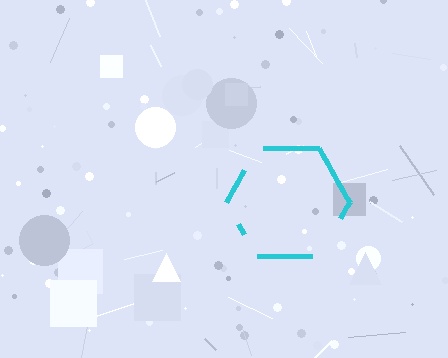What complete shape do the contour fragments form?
The contour fragments form a hexagon.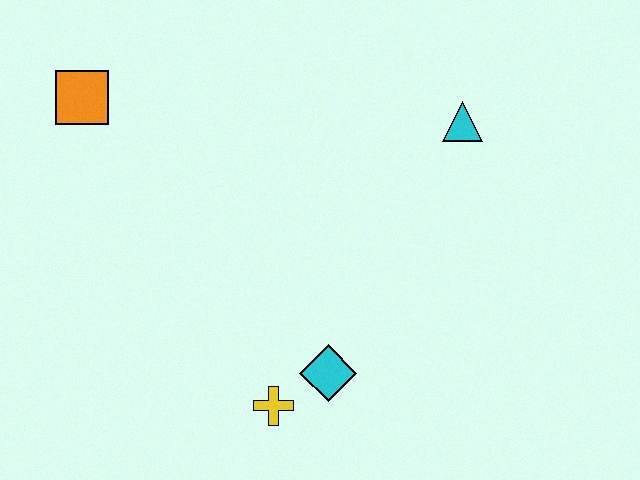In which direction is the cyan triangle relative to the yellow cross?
The cyan triangle is above the yellow cross.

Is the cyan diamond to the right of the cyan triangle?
No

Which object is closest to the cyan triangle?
The cyan diamond is closest to the cyan triangle.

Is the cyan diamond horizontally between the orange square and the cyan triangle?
Yes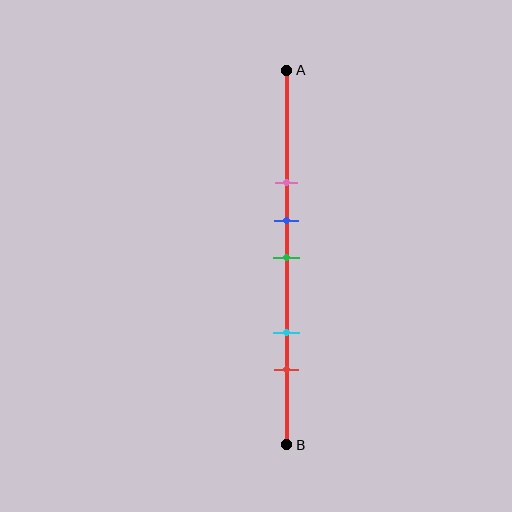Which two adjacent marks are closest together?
The blue and green marks are the closest adjacent pair.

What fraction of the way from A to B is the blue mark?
The blue mark is approximately 40% (0.4) of the way from A to B.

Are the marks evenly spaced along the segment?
No, the marks are not evenly spaced.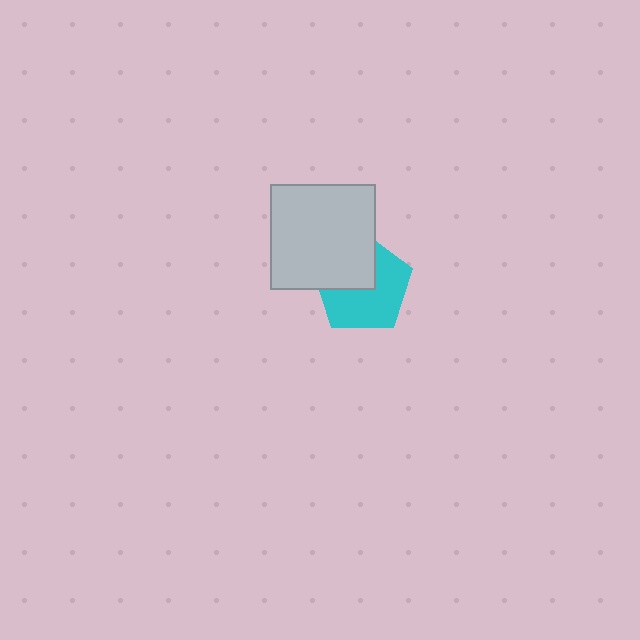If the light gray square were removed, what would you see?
You would see the complete cyan pentagon.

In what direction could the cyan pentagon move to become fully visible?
The cyan pentagon could move toward the lower-right. That would shift it out from behind the light gray square entirely.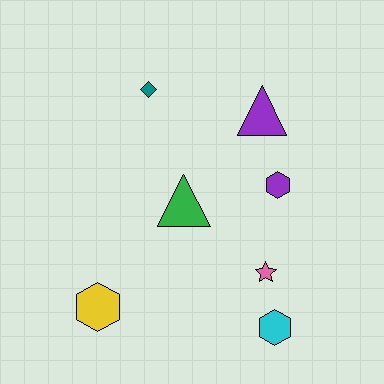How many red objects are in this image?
There are no red objects.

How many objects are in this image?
There are 7 objects.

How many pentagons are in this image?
There are no pentagons.